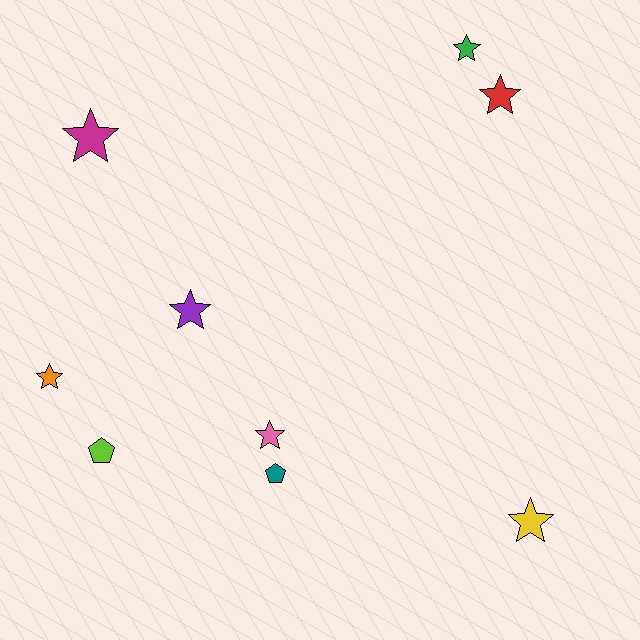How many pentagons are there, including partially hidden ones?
There are 2 pentagons.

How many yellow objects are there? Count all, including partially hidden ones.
There is 1 yellow object.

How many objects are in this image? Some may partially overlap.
There are 9 objects.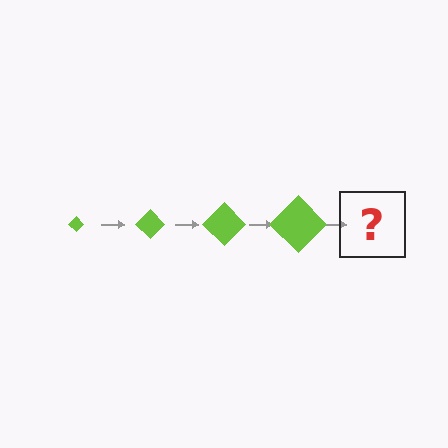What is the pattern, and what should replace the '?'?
The pattern is that the diamond gets progressively larger each step. The '?' should be a lime diamond, larger than the previous one.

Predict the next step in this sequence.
The next step is a lime diamond, larger than the previous one.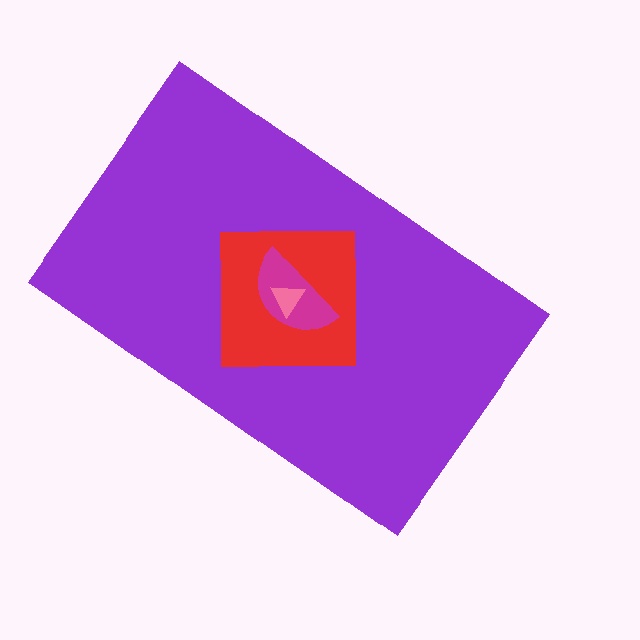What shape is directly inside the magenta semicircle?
The pink triangle.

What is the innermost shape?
The pink triangle.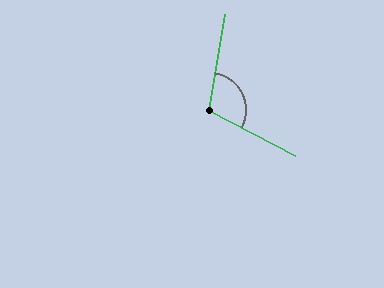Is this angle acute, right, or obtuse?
It is obtuse.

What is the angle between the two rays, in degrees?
Approximately 108 degrees.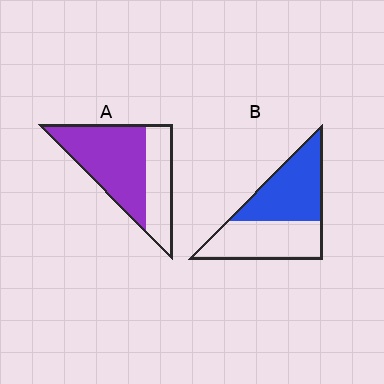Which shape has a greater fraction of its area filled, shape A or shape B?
Shape A.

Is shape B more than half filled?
Roughly half.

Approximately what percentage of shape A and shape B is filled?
A is approximately 65% and B is approximately 50%.